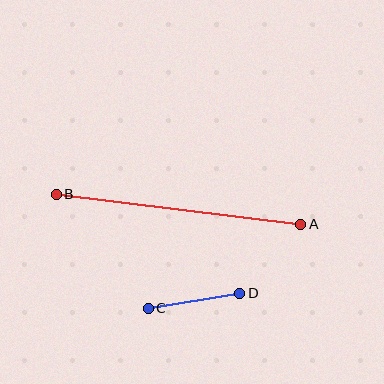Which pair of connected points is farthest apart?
Points A and B are farthest apart.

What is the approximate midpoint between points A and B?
The midpoint is at approximately (179, 209) pixels.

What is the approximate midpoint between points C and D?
The midpoint is at approximately (194, 301) pixels.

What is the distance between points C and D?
The distance is approximately 93 pixels.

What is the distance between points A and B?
The distance is approximately 246 pixels.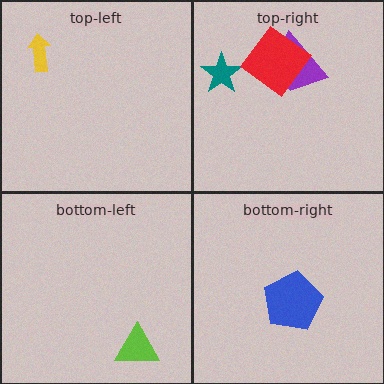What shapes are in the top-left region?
The yellow arrow.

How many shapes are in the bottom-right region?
1.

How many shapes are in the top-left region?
1.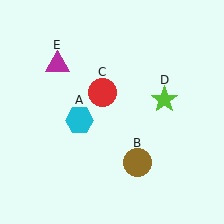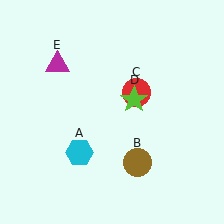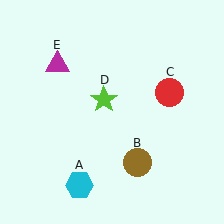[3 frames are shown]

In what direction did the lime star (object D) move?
The lime star (object D) moved left.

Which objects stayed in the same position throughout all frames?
Brown circle (object B) and magenta triangle (object E) remained stationary.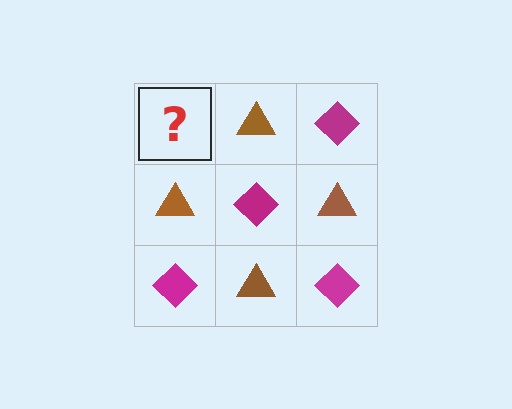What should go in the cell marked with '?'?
The missing cell should contain a magenta diamond.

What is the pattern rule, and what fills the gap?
The rule is that it alternates magenta diamond and brown triangle in a checkerboard pattern. The gap should be filled with a magenta diamond.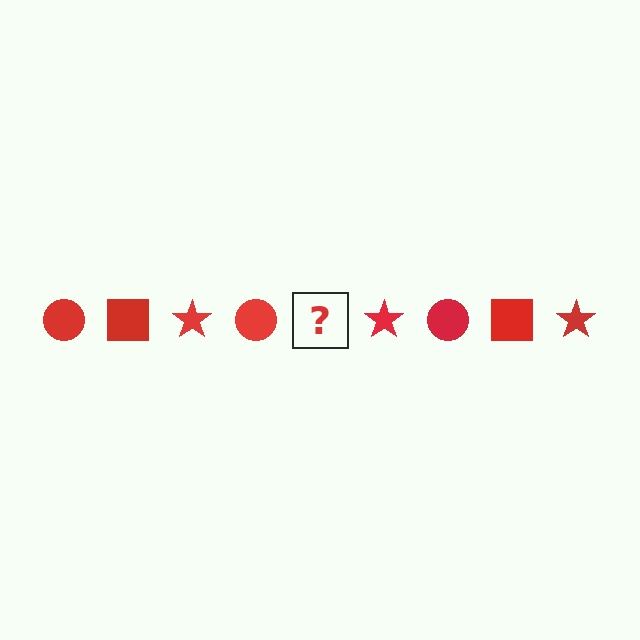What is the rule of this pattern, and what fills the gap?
The rule is that the pattern cycles through circle, square, star shapes in red. The gap should be filled with a red square.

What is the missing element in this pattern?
The missing element is a red square.